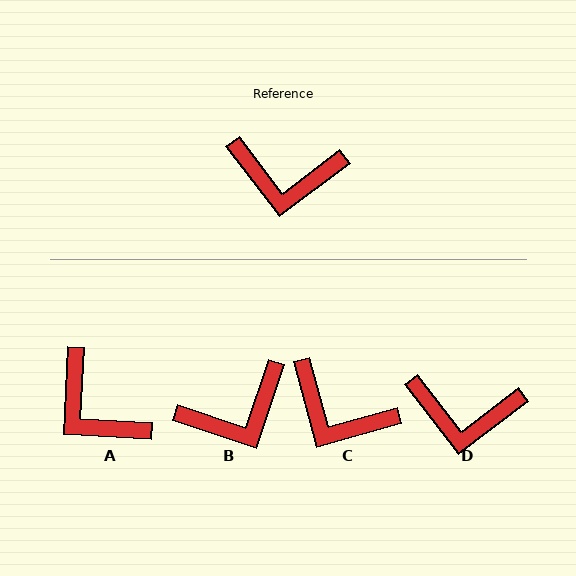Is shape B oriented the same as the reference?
No, it is off by about 34 degrees.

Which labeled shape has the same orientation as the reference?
D.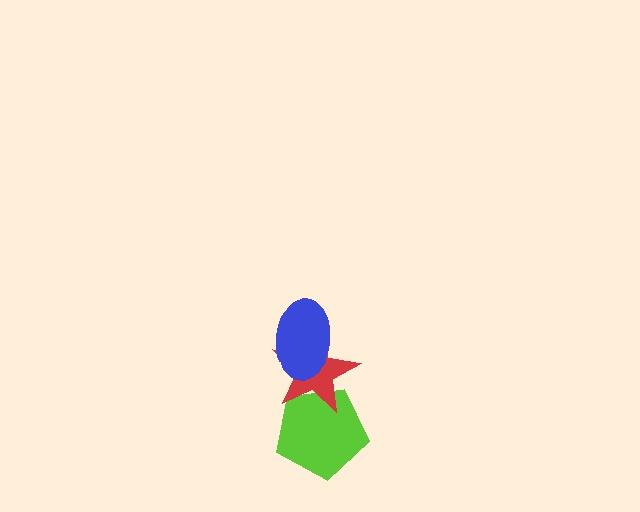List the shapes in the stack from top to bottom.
From top to bottom: the blue ellipse, the red star, the lime pentagon.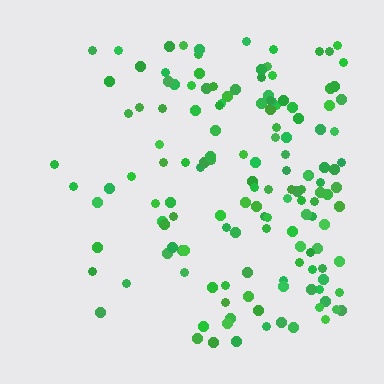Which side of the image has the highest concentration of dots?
The right.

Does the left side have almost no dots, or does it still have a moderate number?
Still a moderate number, just noticeably fewer than the right.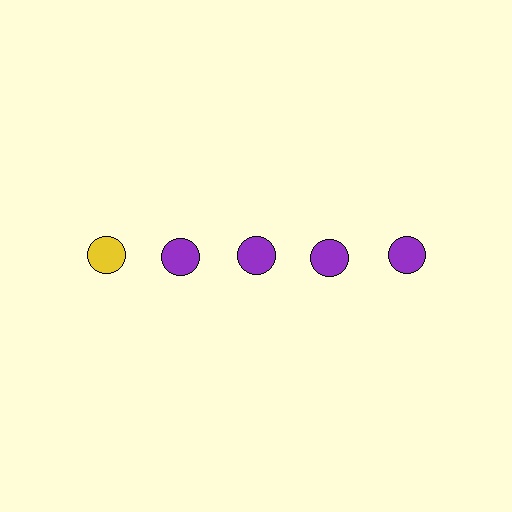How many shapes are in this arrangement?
There are 5 shapes arranged in a grid pattern.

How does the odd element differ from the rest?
It has a different color: yellow instead of purple.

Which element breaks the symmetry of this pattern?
The yellow circle in the top row, leftmost column breaks the symmetry. All other shapes are purple circles.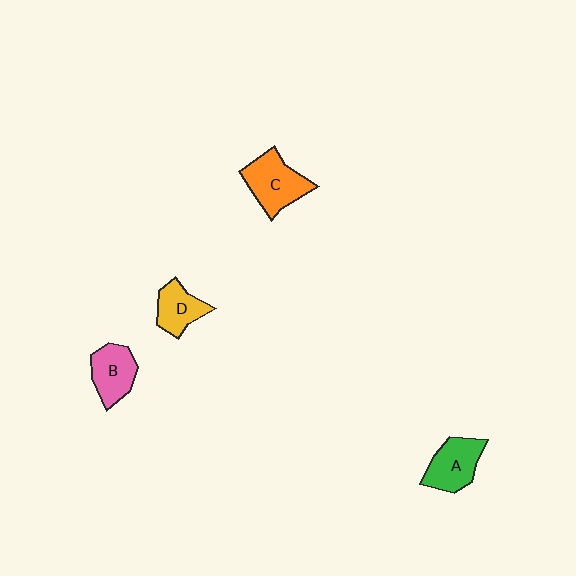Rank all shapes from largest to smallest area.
From largest to smallest: C (orange), A (green), B (pink), D (yellow).